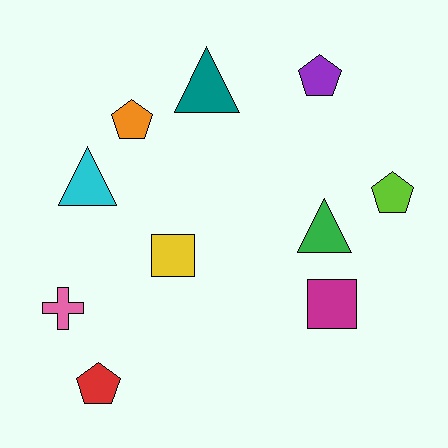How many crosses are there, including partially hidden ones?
There is 1 cross.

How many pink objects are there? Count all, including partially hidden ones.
There is 1 pink object.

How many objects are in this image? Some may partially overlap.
There are 10 objects.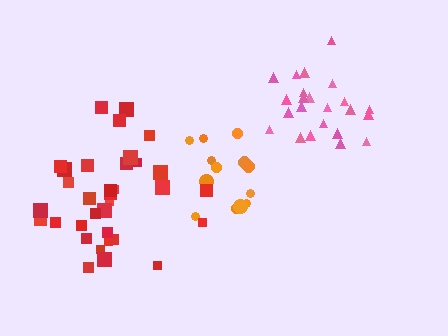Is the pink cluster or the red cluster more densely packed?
Pink.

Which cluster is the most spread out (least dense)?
Red.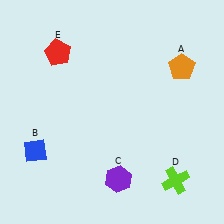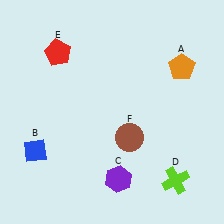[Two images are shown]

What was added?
A brown circle (F) was added in Image 2.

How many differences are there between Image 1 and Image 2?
There is 1 difference between the two images.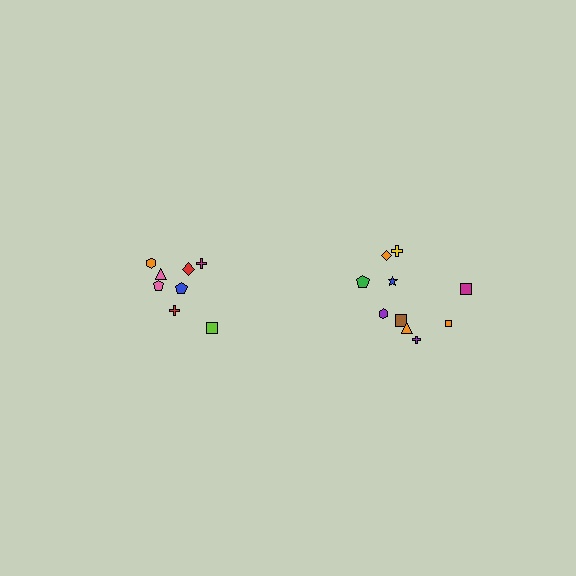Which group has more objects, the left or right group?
The right group.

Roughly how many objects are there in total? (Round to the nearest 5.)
Roughly 20 objects in total.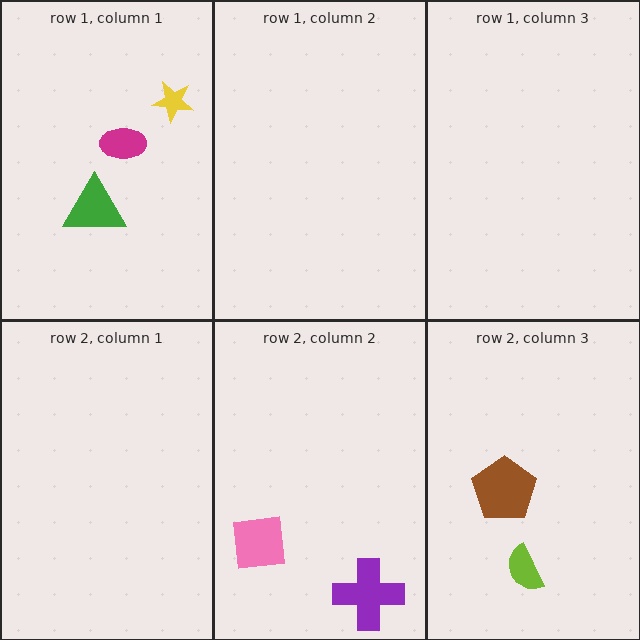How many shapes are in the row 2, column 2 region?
2.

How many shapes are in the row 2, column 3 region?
2.